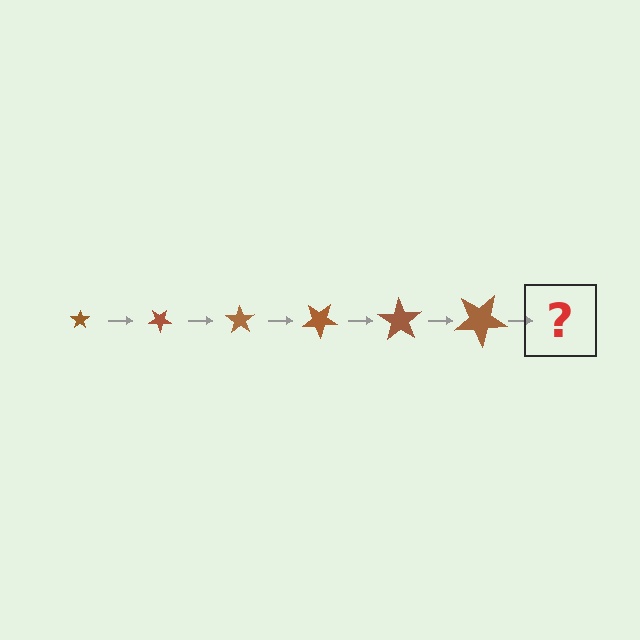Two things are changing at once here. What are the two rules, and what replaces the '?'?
The two rules are that the star grows larger each step and it rotates 35 degrees each step. The '?' should be a star, larger than the previous one and rotated 210 degrees from the start.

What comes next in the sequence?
The next element should be a star, larger than the previous one and rotated 210 degrees from the start.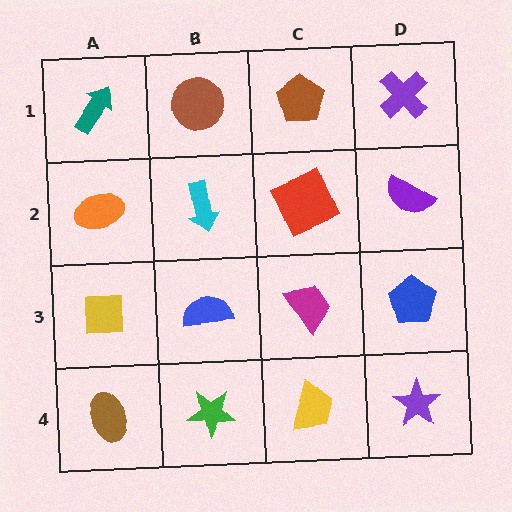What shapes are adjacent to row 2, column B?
A brown circle (row 1, column B), a blue semicircle (row 3, column B), an orange ellipse (row 2, column A), a red square (row 2, column C).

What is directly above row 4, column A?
A yellow square.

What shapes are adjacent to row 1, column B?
A cyan arrow (row 2, column B), a teal arrow (row 1, column A), a brown pentagon (row 1, column C).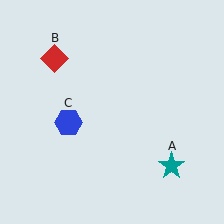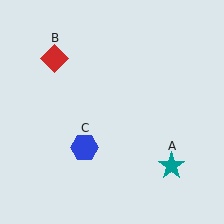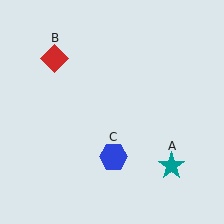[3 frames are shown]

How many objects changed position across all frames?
1 object changed position: blue hexagon (object C).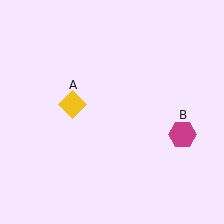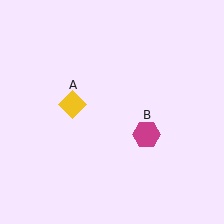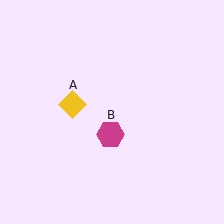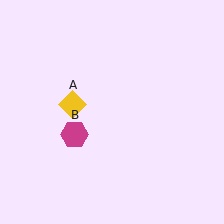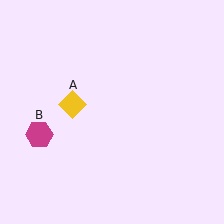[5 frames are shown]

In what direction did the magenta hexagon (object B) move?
The magenta hexagon (object B) moved left.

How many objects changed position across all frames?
1 object changed position: magenta hexagon (object B).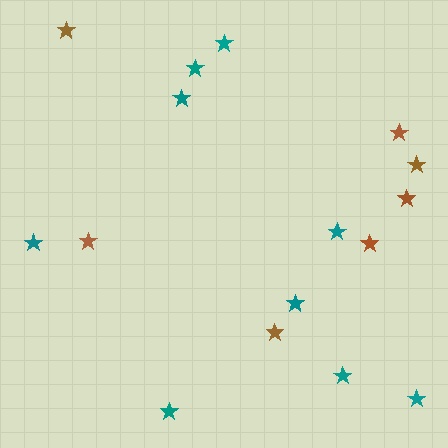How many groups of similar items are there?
There are 2 groups: one group of brown stars (7) and one group of teal stars (9).